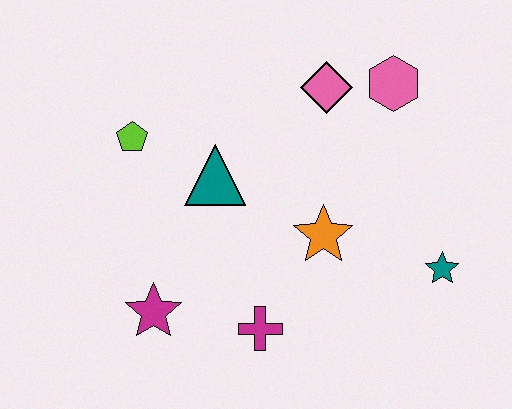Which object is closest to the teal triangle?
The lime pentagon is closest to the teal triangle.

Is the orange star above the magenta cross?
Yes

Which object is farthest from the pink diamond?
The magenta star is farthest from the pink diamond.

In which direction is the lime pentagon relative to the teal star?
The lime pentagon is to the left of the teal star.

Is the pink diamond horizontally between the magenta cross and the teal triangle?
No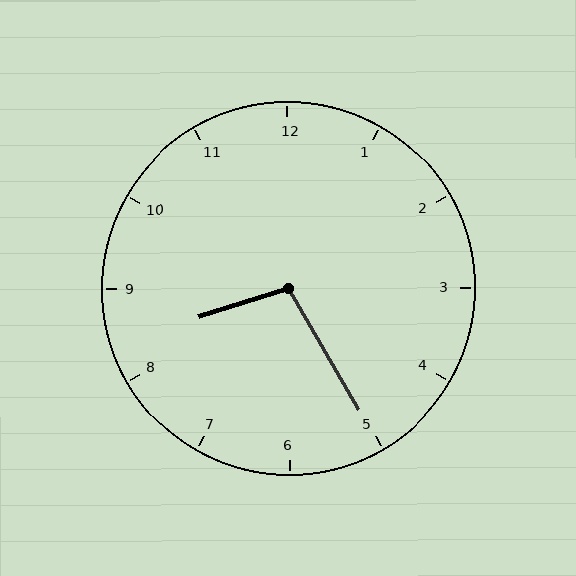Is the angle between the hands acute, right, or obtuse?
It is obtuse.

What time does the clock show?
8:25.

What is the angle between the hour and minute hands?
Approximately 102 degrees.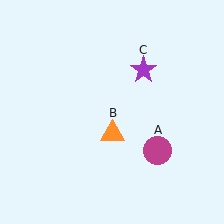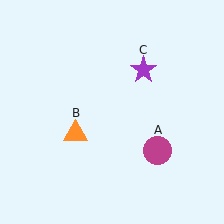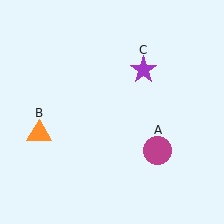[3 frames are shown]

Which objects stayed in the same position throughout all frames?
Magenta circle (object A) and purple star (object C) remained stationary.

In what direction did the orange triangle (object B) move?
The orange triangle (object B) moved left.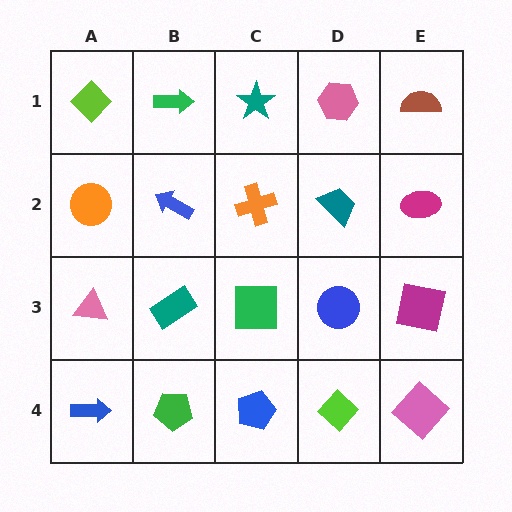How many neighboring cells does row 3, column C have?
4.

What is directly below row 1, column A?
An orange circle.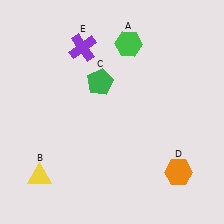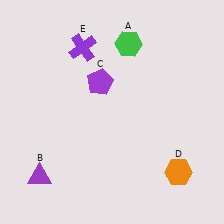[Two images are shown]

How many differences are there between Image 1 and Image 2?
There are 2 differences between the two images.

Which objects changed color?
B changed from yellow to purple. C changed from green to purple.